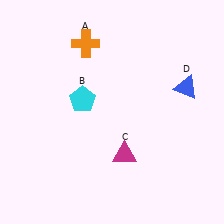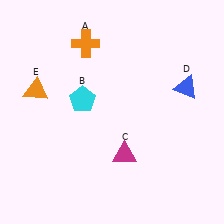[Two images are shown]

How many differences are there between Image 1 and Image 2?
There is 1 difference between the two images.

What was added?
An orange triangle (E) was added in Image 2.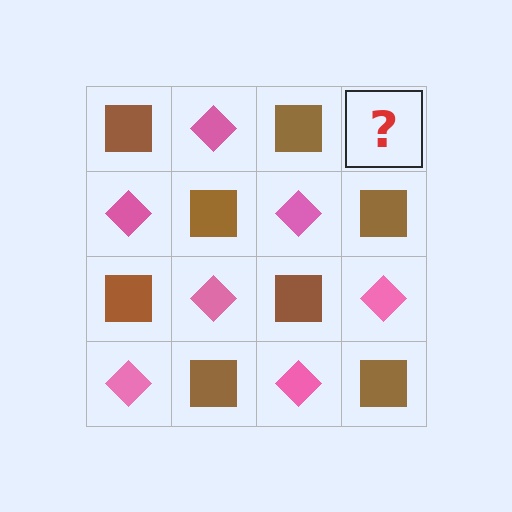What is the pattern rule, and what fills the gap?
The rule is that it alternates brown square and pink diamond in a checkerboard pattern. The gap should be filled with a pink diamond.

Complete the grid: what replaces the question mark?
The question mark should be replaced with a pink diamond.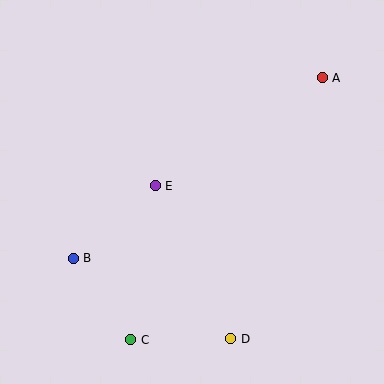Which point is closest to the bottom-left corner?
Point C is closest to the bottom-left corner.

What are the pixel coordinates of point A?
Point A is at (322, 78).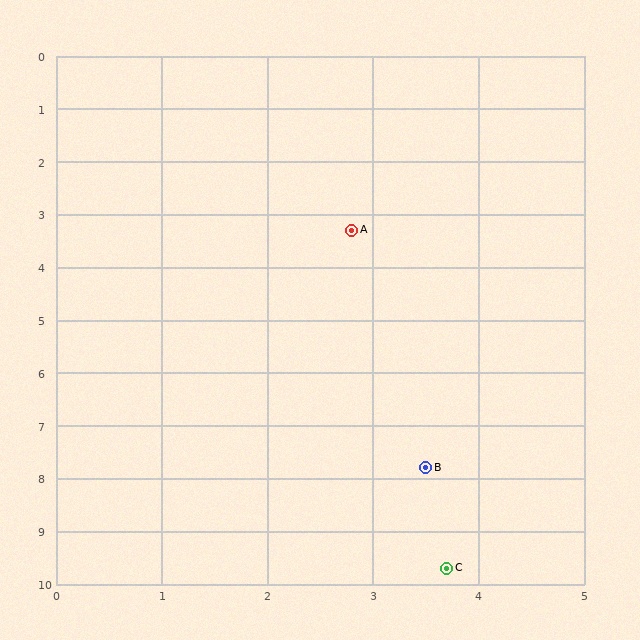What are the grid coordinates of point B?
Point B is at approximately (3.5, 7.8).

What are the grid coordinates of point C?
Point C is at approximately (3.7, 9.7).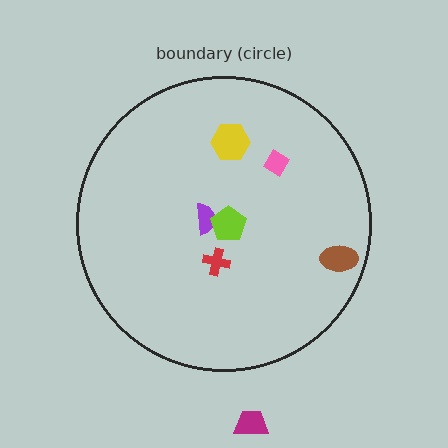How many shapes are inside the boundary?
6 inside, 1 outside.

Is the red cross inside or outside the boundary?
Inside.